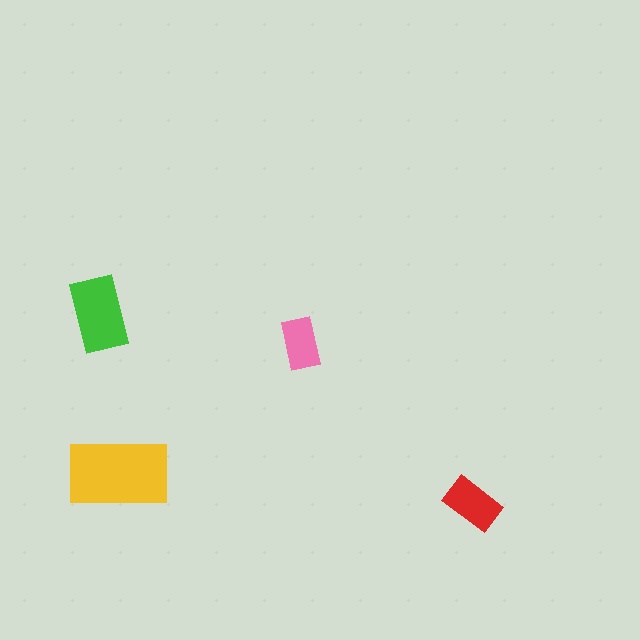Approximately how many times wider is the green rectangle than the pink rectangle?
About 1.5 times wider.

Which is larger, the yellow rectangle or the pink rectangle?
The yellow one.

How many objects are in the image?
There are 4 objects in the image.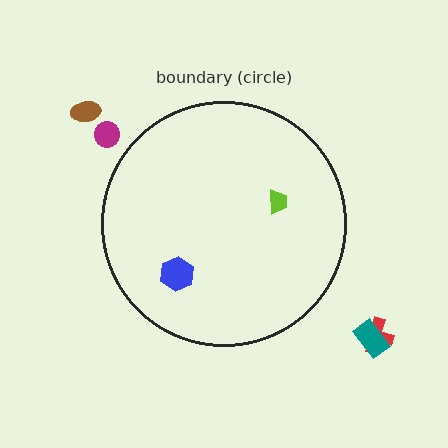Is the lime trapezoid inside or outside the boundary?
Inside.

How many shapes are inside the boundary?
2 inside, 4 outside.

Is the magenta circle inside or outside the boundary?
Outside.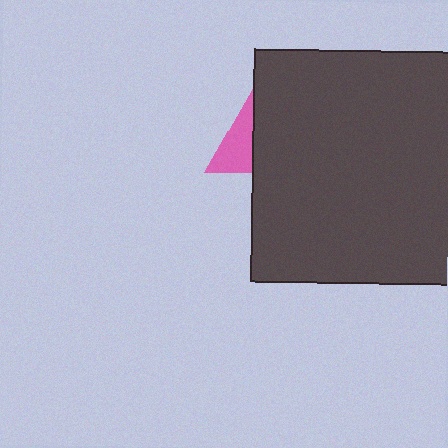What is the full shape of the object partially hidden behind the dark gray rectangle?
The partially hidden object is a pink triangle.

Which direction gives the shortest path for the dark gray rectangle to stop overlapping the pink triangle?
Moving right gives the shortest separation.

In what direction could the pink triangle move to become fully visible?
The pink triangle could move left. That would shift it out from behind the dark gray rectangle entirely.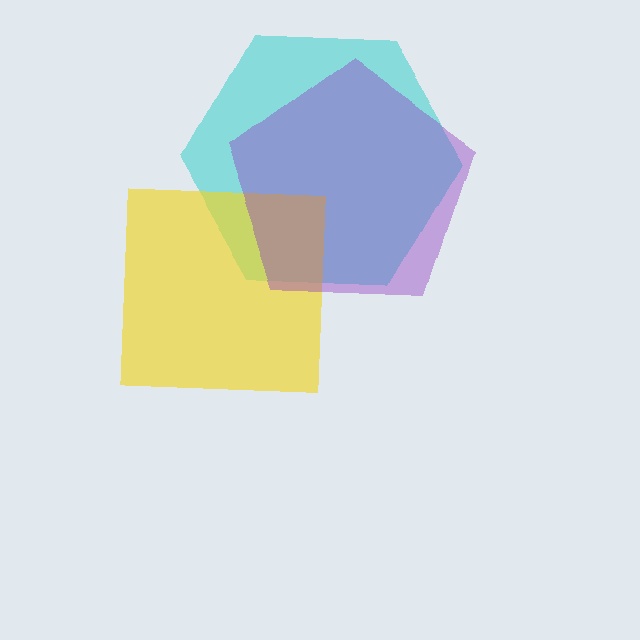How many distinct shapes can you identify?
There are 3 distinct shapes: a cyan hexagon, a yellow square, a purple pentagon.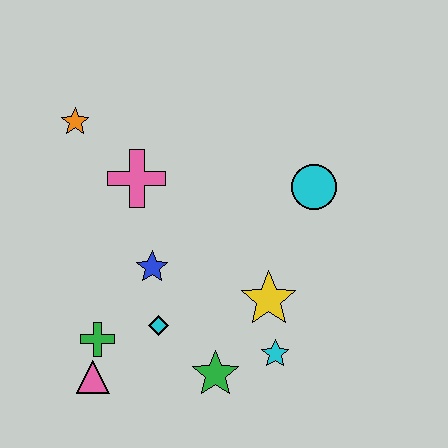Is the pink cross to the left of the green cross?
No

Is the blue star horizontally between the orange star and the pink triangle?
No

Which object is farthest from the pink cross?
The cyan star is farthest from the pink cross.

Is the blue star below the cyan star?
No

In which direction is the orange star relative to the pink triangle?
The orange star is above the pink triangle.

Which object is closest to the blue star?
The cyan diamond is closest to the blue star.